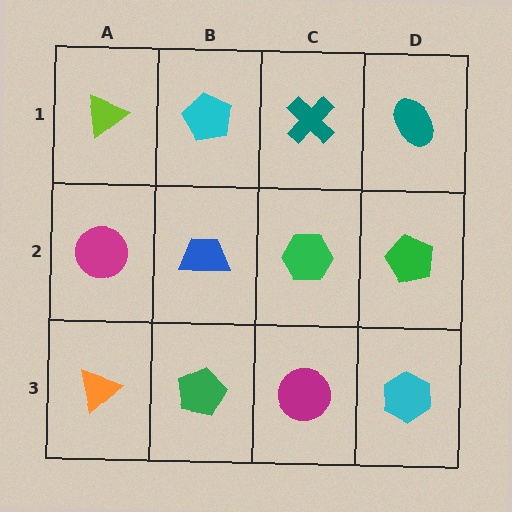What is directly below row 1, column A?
A magenta circle.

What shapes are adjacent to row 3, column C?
A green hexagon (row 2, column C), a green pentagon (row 3, column B), a cyan hexagon (row 3, column D).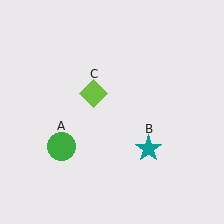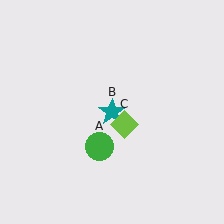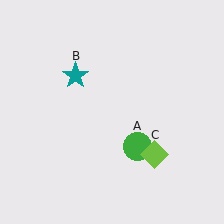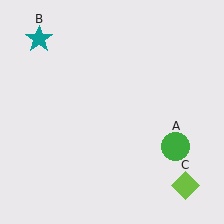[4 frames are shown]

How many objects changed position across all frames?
3 objects changed position: green circle (object A), teal star (object B), lime diamond (object C).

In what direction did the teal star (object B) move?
The teal star (object B) moved up and to the left.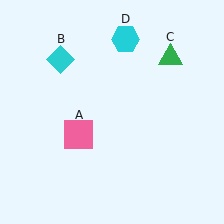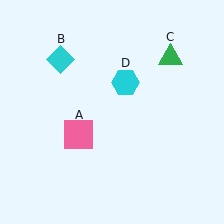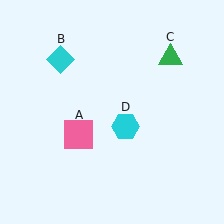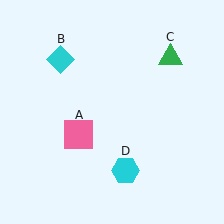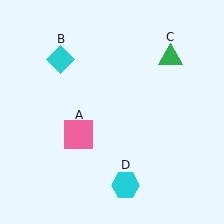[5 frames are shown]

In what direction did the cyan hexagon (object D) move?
The cyan hexagon (object D) moved down.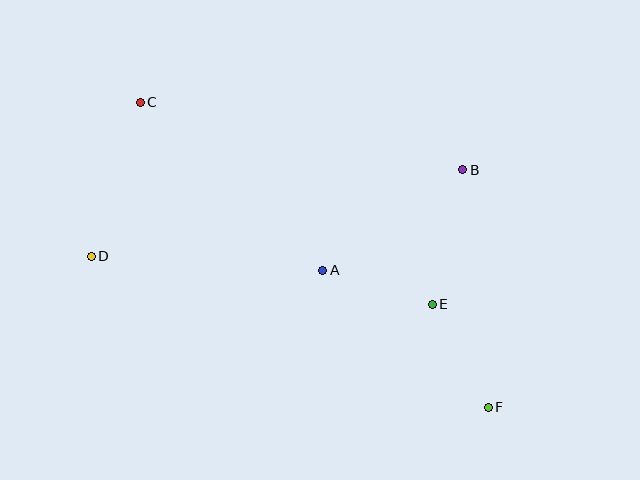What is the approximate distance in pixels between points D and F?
The distance between D and F is approximately 425 pixels.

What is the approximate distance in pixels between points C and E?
The distance between C and E is approximately 355 pixels.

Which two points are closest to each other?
Points A and E are closest to each other.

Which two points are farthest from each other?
Points C and F are farthest from each other.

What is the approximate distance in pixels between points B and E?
The distance between B and E is approximately 138 pixels.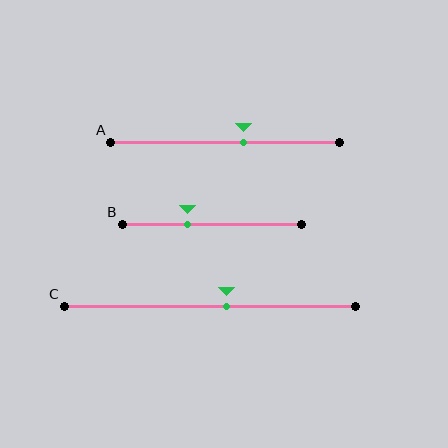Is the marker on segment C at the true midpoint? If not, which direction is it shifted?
No, the marker on segment C is shifted to the right by about 6% of the segment length.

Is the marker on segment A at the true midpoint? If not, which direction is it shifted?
No, the marker on segment A is shifted to the right by about 8% of the segment length.